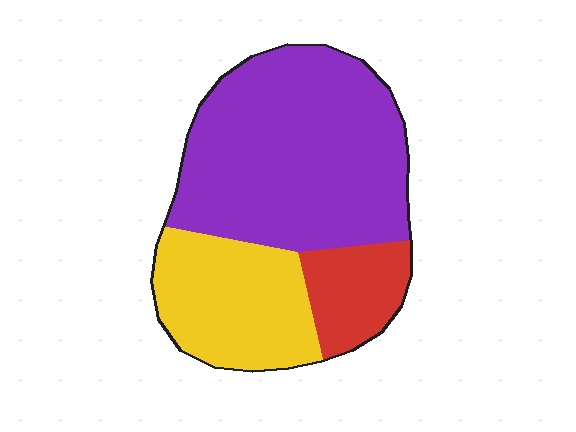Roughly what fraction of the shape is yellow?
Yellow covers roughly 30% of the shape.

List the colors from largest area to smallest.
From largest to smallest: purple, yellow, red.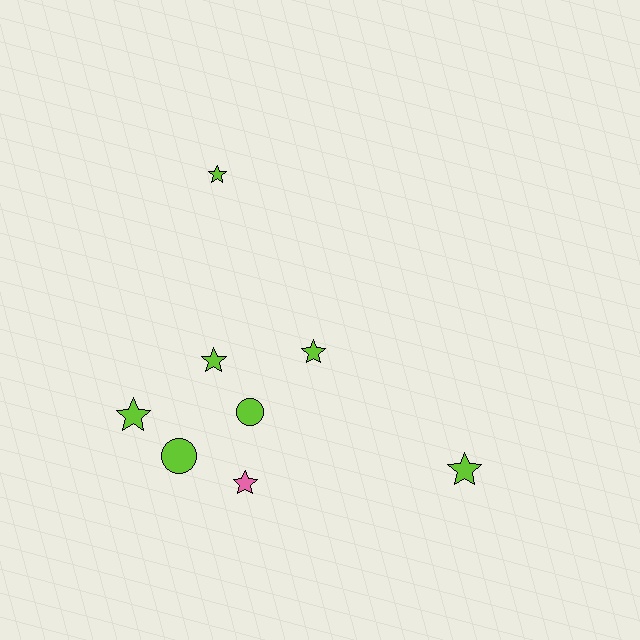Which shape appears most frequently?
Star, with 6 objects.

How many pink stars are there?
There is 1 pink star.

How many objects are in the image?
There are 8 objects.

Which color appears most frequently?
Lime, with 7 objects.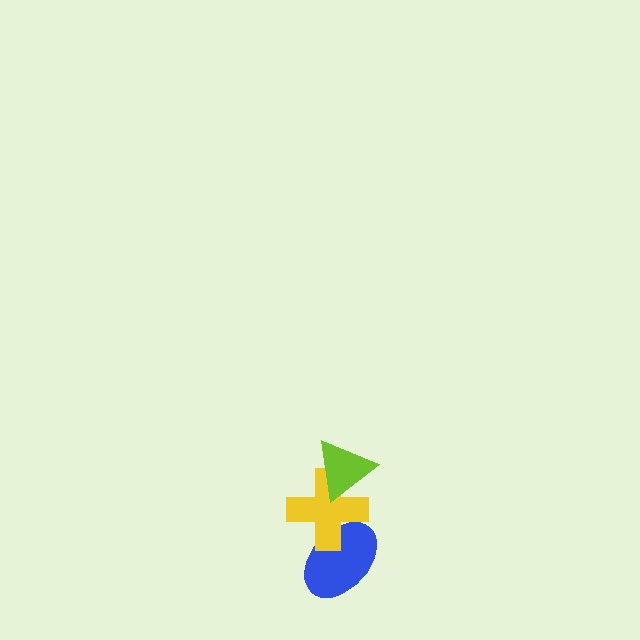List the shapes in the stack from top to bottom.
From top to bottom: the lime triangle, the yellow cross, the blue ellipse.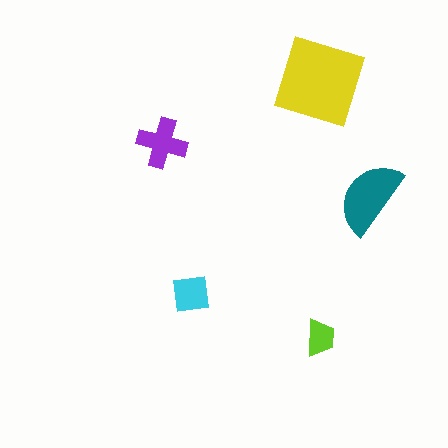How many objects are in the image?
There are 5 objects in the image.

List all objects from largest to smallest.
The yellow diamond, the teal semicircle, the purple cross, the cyan square, the lime trapezoid.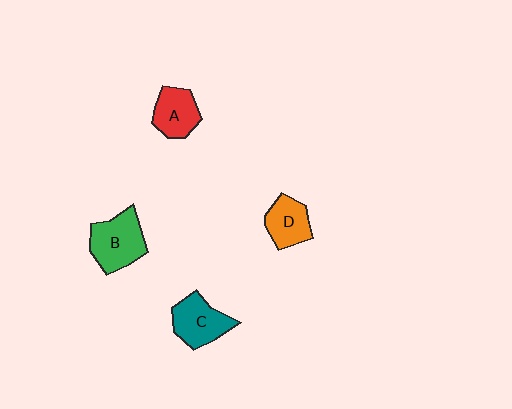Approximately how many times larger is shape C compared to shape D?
Approximately 1.2 times.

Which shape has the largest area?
Shape B (green).